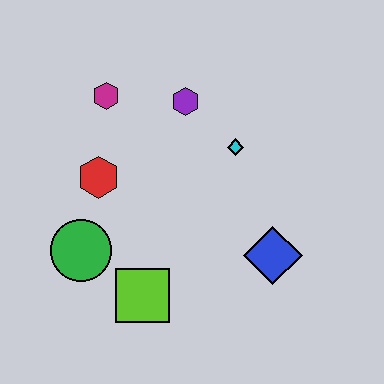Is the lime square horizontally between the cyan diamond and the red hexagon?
Yes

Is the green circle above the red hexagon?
No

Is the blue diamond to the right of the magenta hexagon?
Yes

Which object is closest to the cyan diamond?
The purple hexagon is closest to the cyan diamond.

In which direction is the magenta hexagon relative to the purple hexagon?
The magenta hexagon is to the left of the purple hexagon.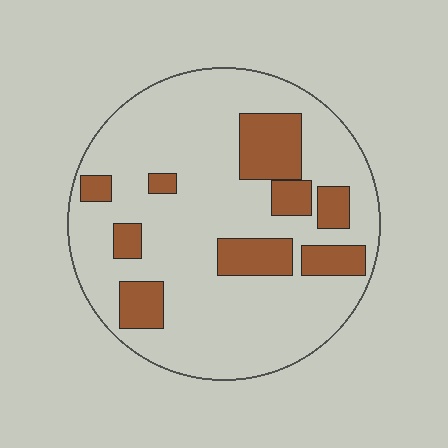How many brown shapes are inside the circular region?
9.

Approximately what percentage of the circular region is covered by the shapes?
Approximately 20%.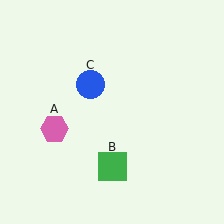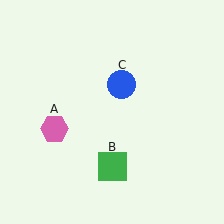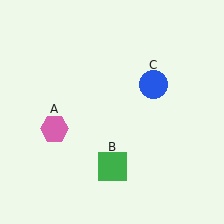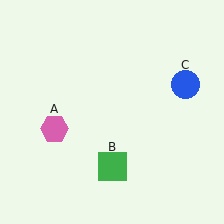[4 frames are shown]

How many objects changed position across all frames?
1 object changed position: blue circle (object C).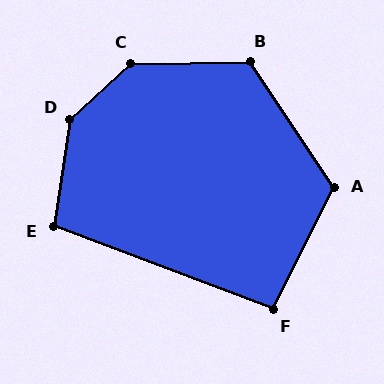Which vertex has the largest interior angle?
D, at approximately 141 degrees.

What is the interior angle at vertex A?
Approximately 120 degrees (obtuse).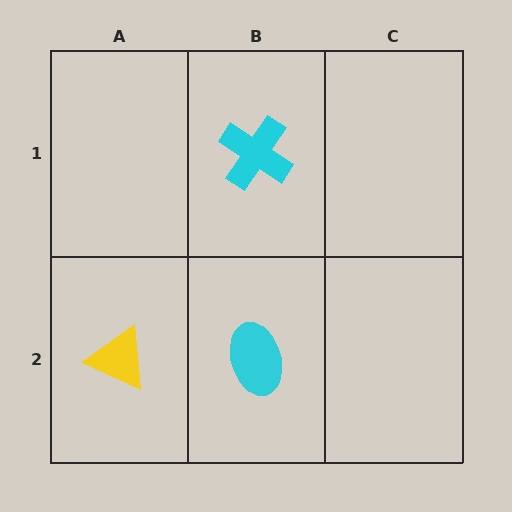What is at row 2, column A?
A yellow triangle.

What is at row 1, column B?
A cyan cross.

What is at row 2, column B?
A cyan ellipse.